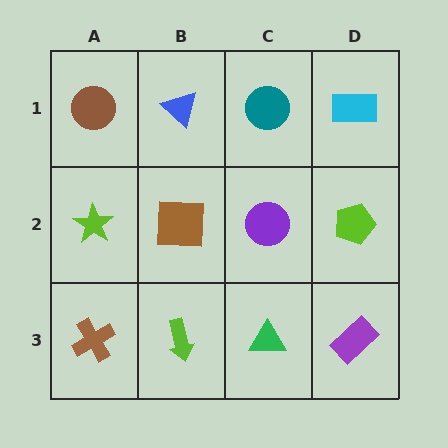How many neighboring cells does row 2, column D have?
3.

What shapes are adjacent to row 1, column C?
A purple circle (row 2, column C), a blue triangle (row 1, column B), a cyan rectangle (row 1, column D).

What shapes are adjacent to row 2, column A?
A brown circle (row 1, column A), a brown cross (row 3, column A), a brown square (row 2, column B).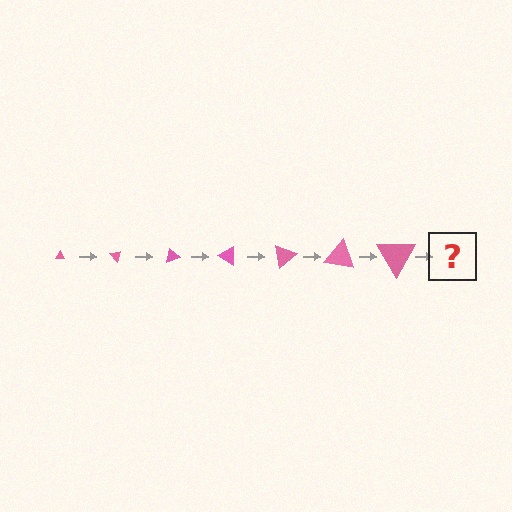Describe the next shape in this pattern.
It should be a triangle, larger than the previous one and rotated 350 degrees from the start.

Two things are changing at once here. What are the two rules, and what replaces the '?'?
The two rules are that the triangle grows larger each step and it rotates 50 degrees each step. The '?' should be a triangle, larger than the previous one and rotated 350 degrees from the start.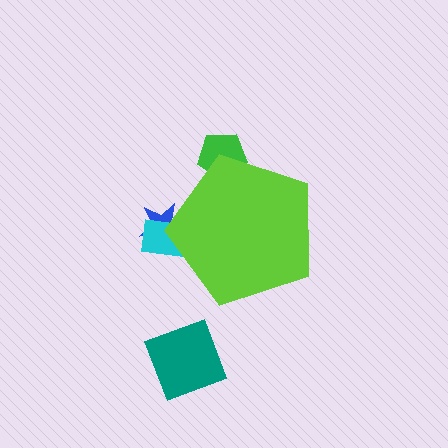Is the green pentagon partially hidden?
Yes, the green pentagon is partially hidden behind the lime pentagon.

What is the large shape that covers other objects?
A lime pentagon.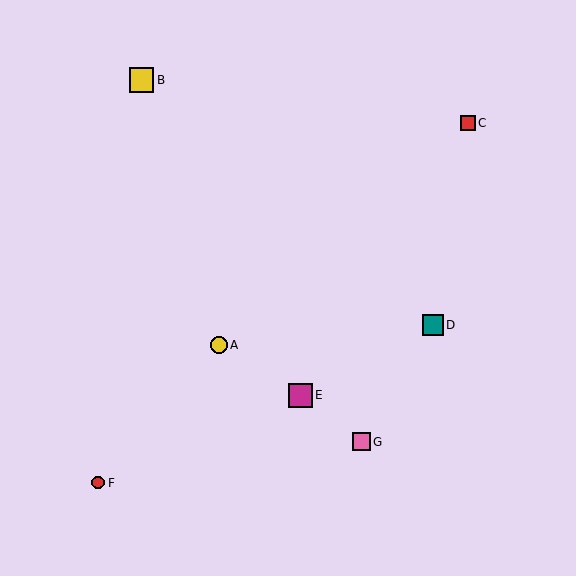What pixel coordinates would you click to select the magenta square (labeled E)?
Click at (301, 395) to select the magenta square E.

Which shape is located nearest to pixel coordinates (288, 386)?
The magenta square (labeled E) at (301, 395) is nearest to that location.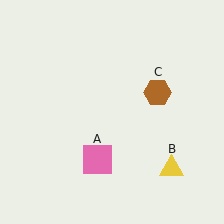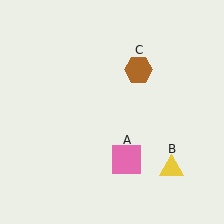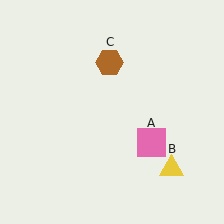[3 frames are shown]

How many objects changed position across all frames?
2 objects changed position: pink square (object A), brown hexagon (object C).